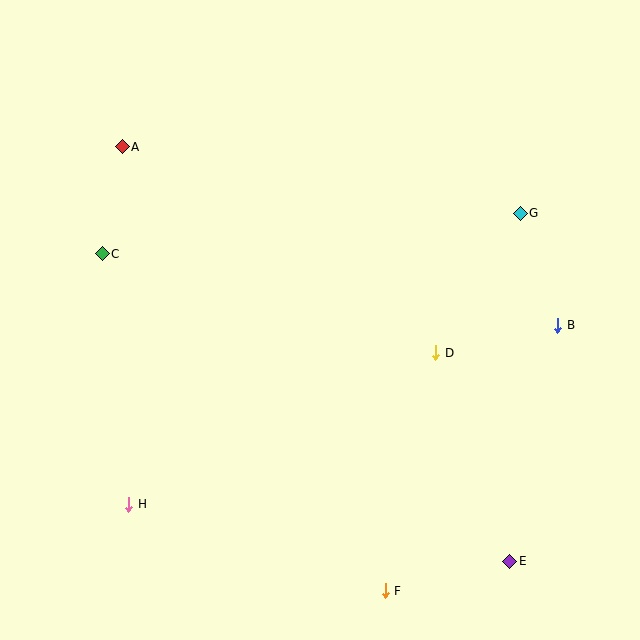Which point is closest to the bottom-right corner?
Point E is closest to the bottom-right corner.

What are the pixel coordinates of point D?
Point D is at (436, 353).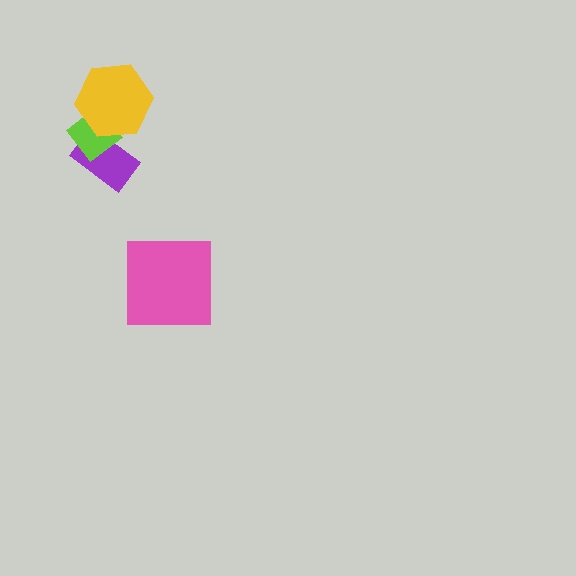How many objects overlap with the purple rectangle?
2 objects overlap with the purple rectangle.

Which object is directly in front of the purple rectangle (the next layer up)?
The lime diamond is directly in front of the purple rectangle.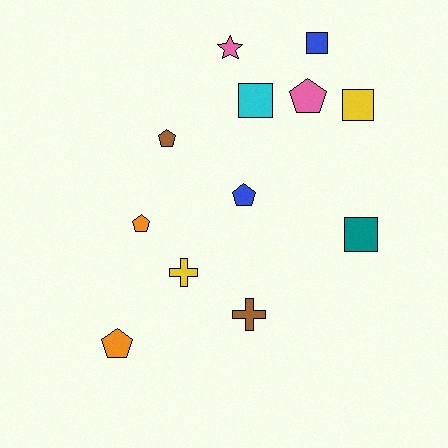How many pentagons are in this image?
There are 5 pentagons.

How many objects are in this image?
There are 12 objects.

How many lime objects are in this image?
There are no lime objects.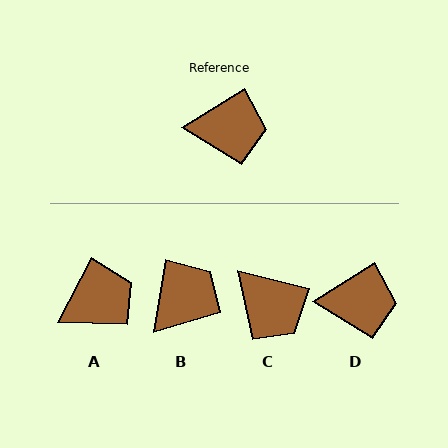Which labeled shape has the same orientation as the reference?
D.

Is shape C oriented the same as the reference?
No, it is off by about 46 degrees.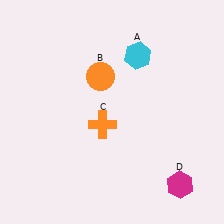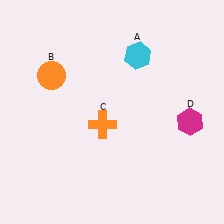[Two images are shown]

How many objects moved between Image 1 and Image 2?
2 objects moved between the two images.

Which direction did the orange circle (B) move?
The orange circle (B) moved left.